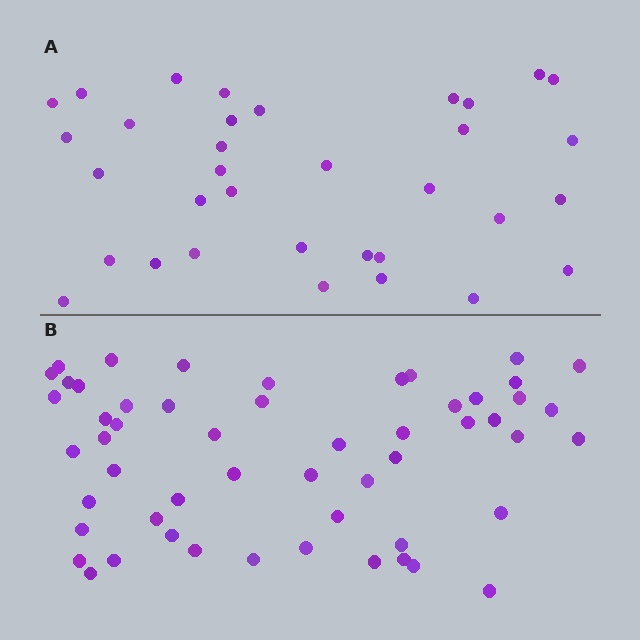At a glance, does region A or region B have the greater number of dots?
Region B (the bottom region) has more dots.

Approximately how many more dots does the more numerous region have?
Region B has approximately 20 more dots than region A.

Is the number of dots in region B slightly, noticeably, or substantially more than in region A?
Region B has substantially more. The ratio is roughly 1.6 to 1.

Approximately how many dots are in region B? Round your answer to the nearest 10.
About 50 dots. (The exact count is 54, which rounds to 50.)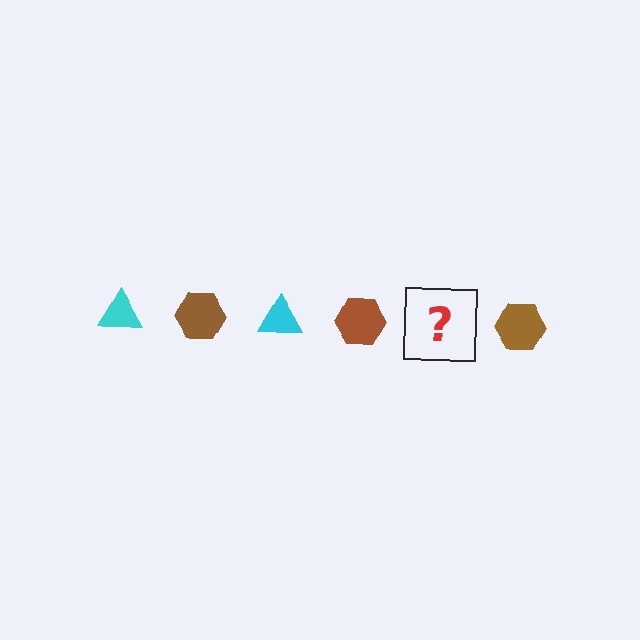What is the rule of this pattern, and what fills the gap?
The rule is that the pattern alternates between cyan triangle and brown hexagon. The gap should be filled with a cyan triangle.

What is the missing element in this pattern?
The missing element is a cyan triangle.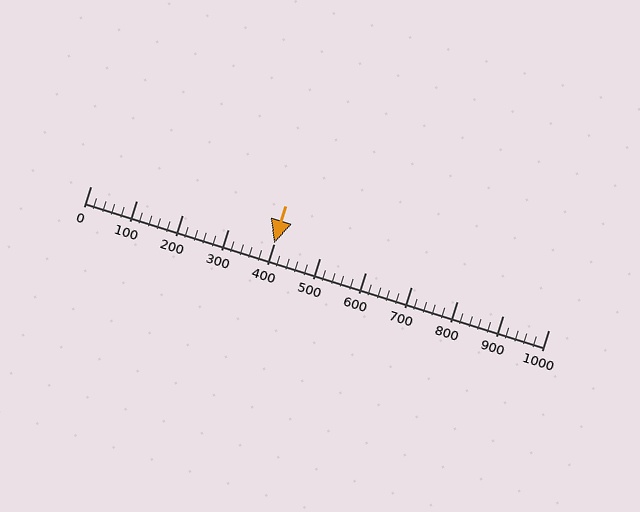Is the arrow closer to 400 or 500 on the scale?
The arrow is closer to 400.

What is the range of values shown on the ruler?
The ruler shows values from 0 to 1000.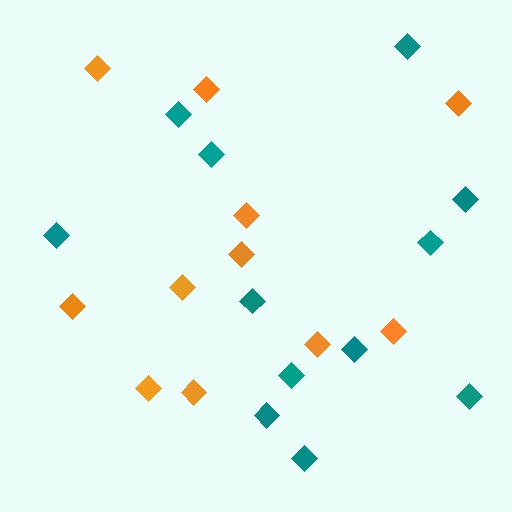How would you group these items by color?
There are 2 groups: one group of orange diamonds (11) and one group of teal diamonds (12).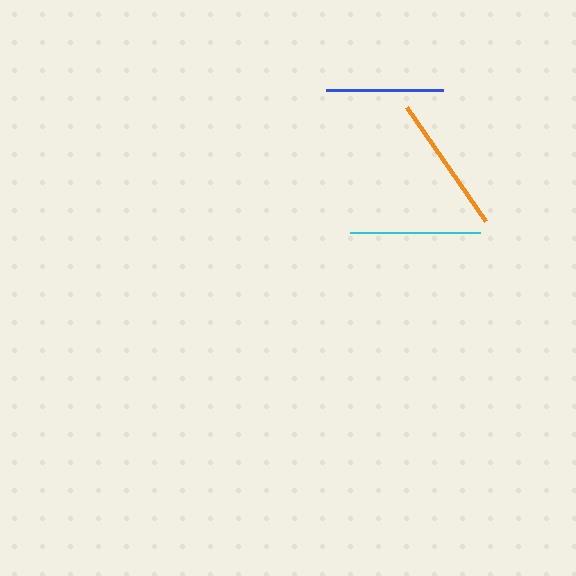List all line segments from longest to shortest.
From longest to shortest: orange, cyan, blue.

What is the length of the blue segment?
The blue segment is approximately 117 pixels long.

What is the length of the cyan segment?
The cyan segment is approximately 129 pixels long.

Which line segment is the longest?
The orange line is the longest at approximately 139 pixels.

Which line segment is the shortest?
The blue line is the shortest at approximately 117 pixels.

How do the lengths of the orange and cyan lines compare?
The orange and cyan lines are approximately the same length.